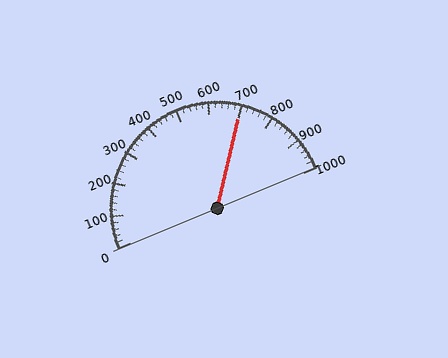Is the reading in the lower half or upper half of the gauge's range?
The reading is in the upper half of the range (0 to 1000).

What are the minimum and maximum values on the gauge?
The gauge ranges from 0 to 1000.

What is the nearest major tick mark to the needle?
The nearest major tick mark is 700.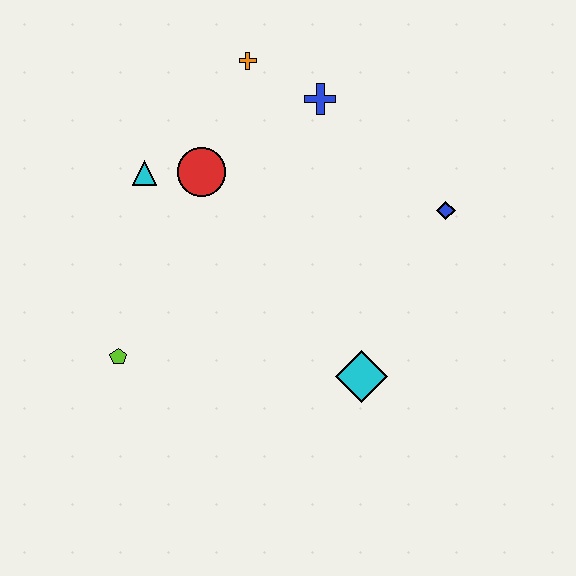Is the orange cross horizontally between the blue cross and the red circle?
Yes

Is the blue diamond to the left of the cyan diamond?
No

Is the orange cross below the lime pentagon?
No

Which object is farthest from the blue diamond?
The lime pentagon is farthest from the blue diamond.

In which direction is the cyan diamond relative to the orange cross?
The cyan diamond is below the orange cross.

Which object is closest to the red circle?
The cyan triangle is closest to the red circle.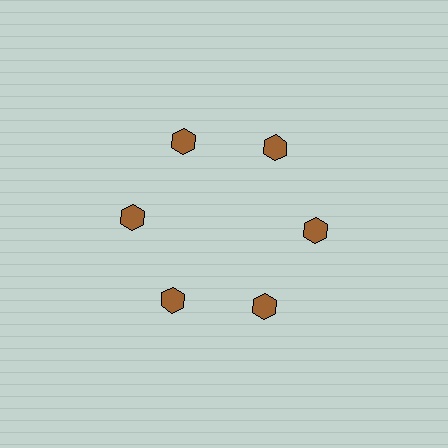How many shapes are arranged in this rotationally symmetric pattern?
There are 6 shapes, arranged in 6 groups of 1.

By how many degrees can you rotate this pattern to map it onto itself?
The pattern maps onto itself every 60 degrees of rotation.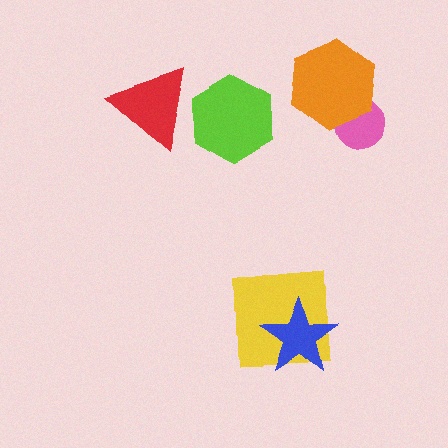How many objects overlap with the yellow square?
1 object overlaps with the yellow square.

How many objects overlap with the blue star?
1 object overlaps with the blue star.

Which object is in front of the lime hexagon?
The red triangle is in front of the lime hexagon.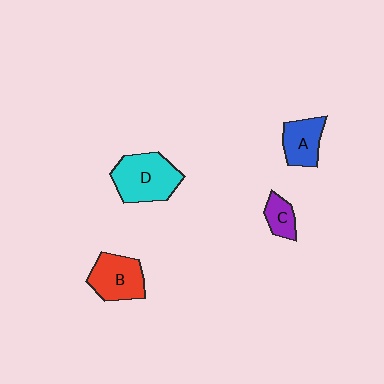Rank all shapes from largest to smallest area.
From largest to smallest: D (cyan), B (red), A (blue), C (purple).